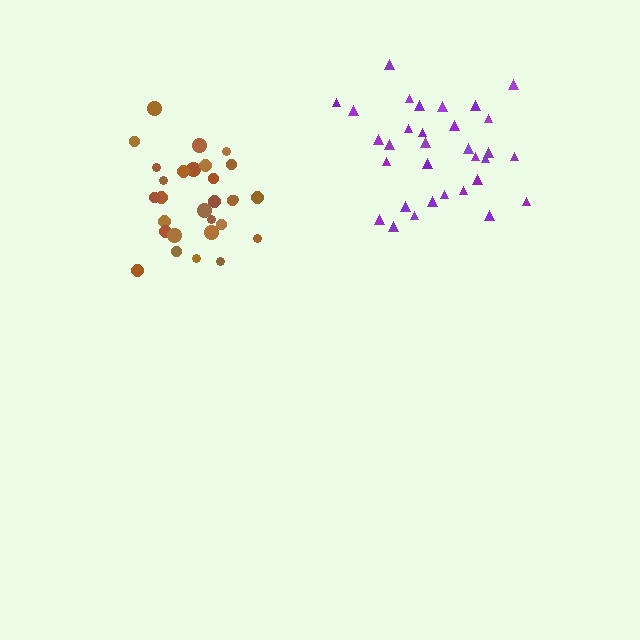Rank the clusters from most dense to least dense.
brown, purple.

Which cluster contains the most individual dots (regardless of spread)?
Purple (32).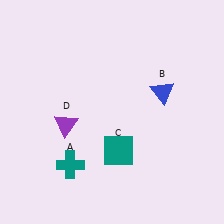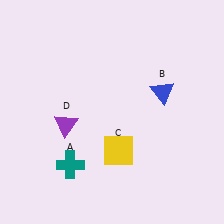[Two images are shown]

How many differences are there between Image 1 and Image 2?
There is 1 difference between the two images.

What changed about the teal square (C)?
In Image 1, C is teal. In Image 2, it changed to yellow.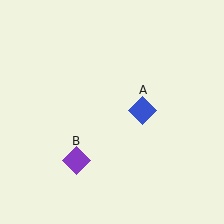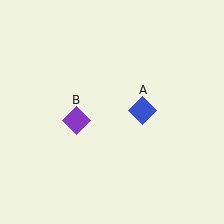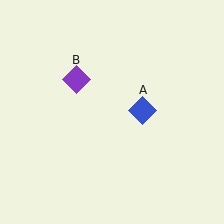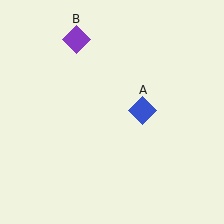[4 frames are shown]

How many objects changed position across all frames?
1 object changed position: purple diamond (object B).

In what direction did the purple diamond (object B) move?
The purple diamond (object B) moved up.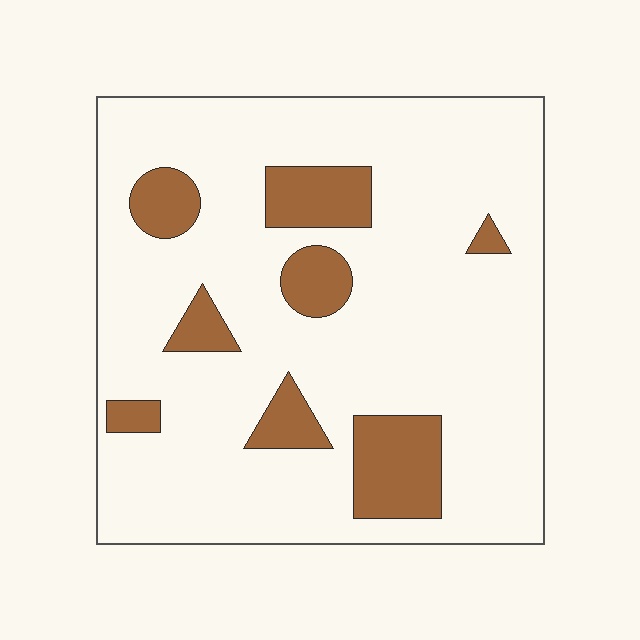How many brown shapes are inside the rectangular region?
8.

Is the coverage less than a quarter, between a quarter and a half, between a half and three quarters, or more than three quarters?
Less than a quarter.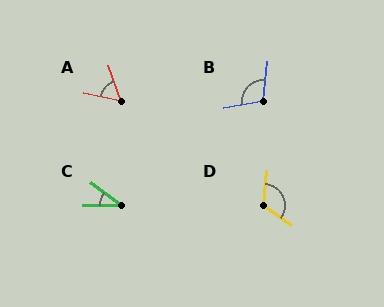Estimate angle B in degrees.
Approximately 107 degrees.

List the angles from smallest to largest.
C (37°), A (58°), B (107°), D (120°).